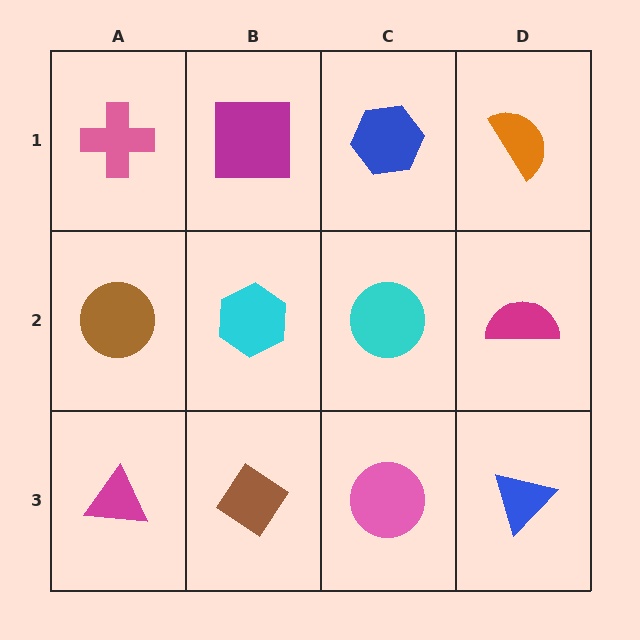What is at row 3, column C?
A pink circle.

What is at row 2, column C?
A cyan circle.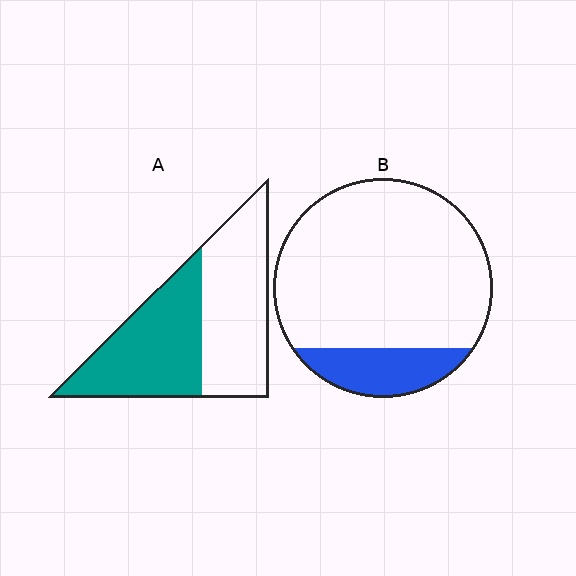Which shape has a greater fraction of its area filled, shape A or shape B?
Shape A.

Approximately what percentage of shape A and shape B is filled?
A is approximately 50% and B is approximately 15%.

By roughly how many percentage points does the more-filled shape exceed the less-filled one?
By roughly 30 percentage points (A over B).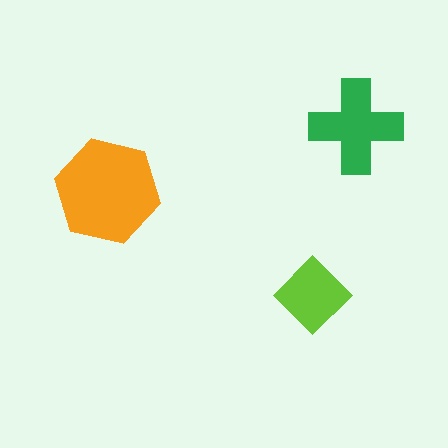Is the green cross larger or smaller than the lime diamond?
Larger.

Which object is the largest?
The orange hexagon.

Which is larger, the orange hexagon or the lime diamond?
The orange hexagon.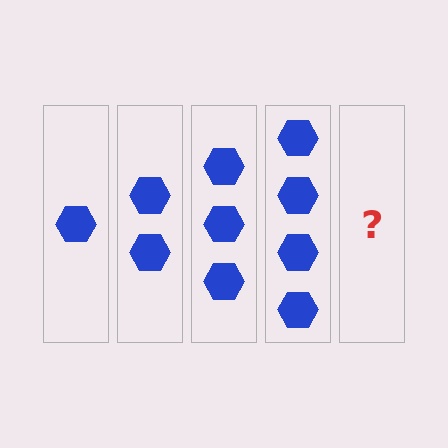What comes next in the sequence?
The next element should be 5 hexagons.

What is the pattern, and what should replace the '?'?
The pattern is that each step adds one more hexagon. The '?' should be 5 hexagons.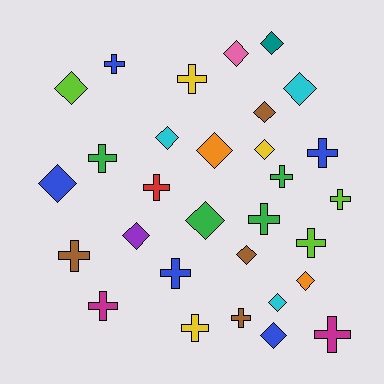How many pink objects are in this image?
There is 1 pink object.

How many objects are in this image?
There are 30 objects.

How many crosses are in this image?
There are 15 crosses.